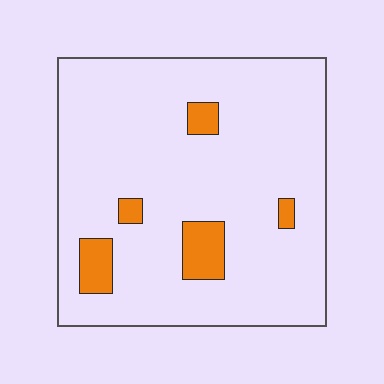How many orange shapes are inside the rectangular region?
5.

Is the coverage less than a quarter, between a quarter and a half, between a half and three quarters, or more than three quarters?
Less than a quarter.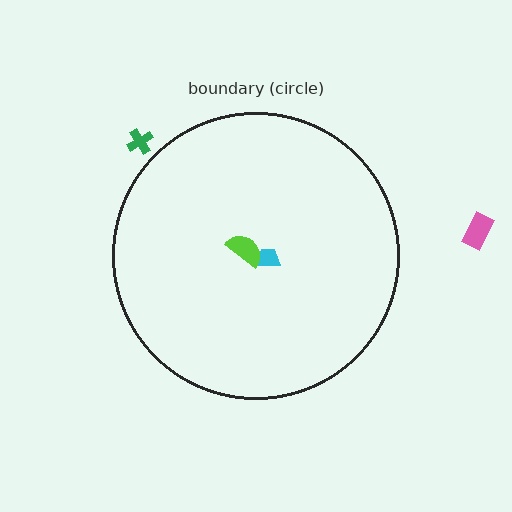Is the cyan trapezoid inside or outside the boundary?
Inside.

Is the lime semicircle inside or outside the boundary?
Inside.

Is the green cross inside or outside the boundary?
Outside.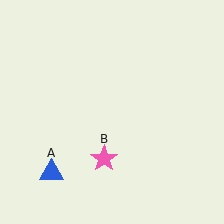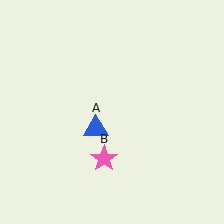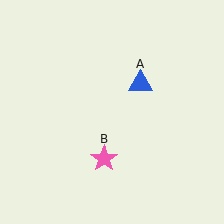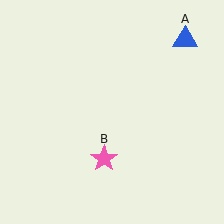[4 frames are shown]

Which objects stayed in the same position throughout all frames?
Pink star (object B) remained stationary.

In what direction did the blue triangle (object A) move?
The blue triangle (object A) moved up and to the right.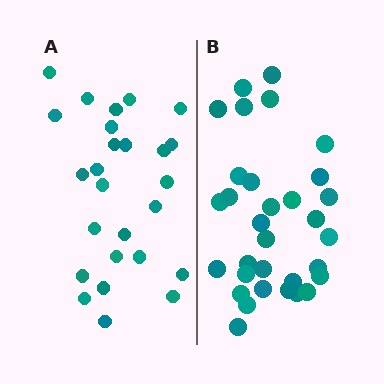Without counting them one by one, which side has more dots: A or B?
Region B (the right region) has more dots.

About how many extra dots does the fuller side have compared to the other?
Region B has about 6 more dots than region A.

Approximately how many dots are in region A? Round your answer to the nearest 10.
About 30 dots. (The exact count is 26, which rounds to 30.)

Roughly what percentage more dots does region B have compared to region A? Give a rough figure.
About 25% more.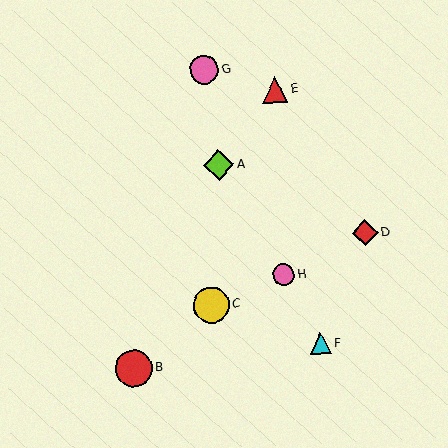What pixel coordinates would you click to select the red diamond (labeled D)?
Click at (365, 233) to select the red diamond D.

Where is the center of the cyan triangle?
The center of the cyan triangle is at (321, 343).